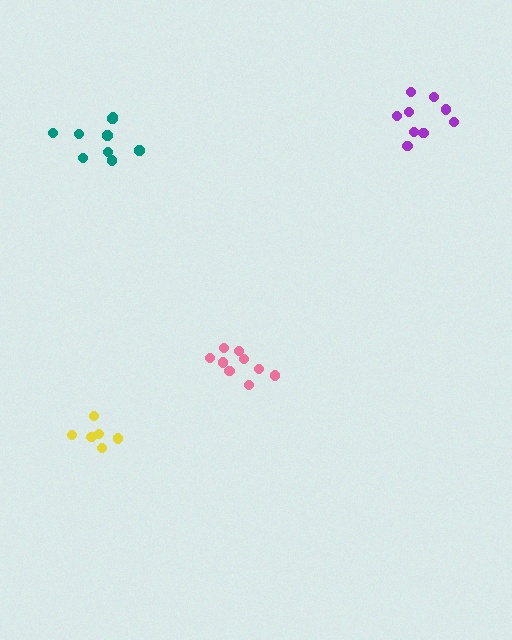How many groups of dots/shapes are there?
There are 4 groups.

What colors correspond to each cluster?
The clusters are colored: purple, pink, yellow, teal.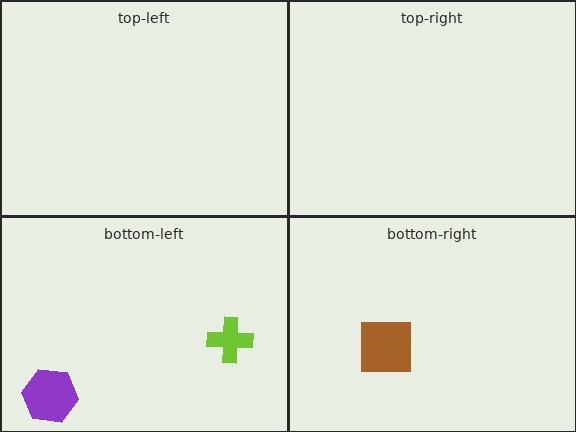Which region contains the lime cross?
The bottom-left region.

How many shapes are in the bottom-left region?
2.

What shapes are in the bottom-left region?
The lime cross, the purple hexagon.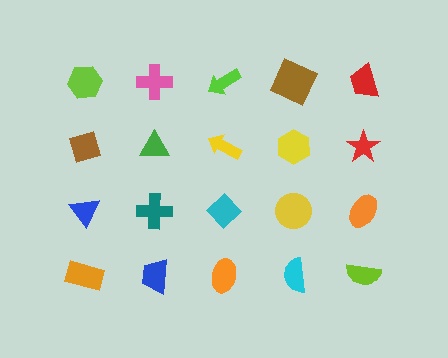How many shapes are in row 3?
5 shapes.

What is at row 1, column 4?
A brown square.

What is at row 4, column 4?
A cyan semicircle.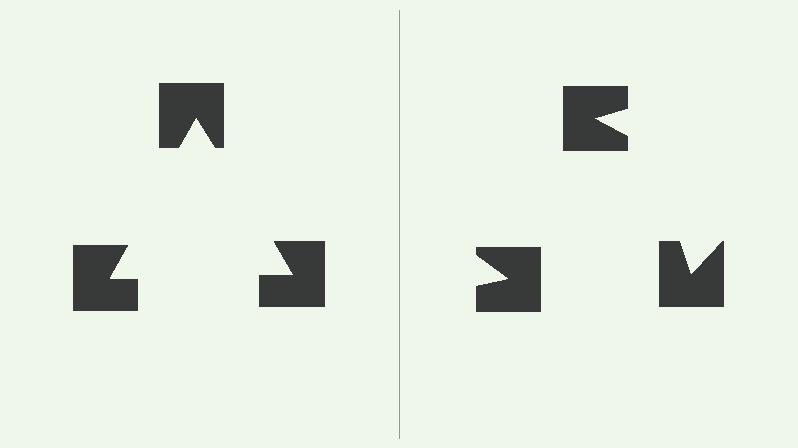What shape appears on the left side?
An illusory triangle.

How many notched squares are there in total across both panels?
6 — 3 on each side.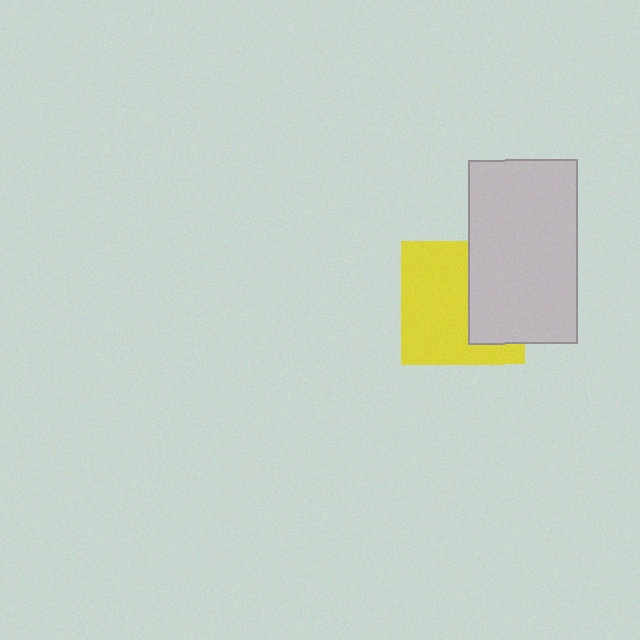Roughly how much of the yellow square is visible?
About half of it is visible (roughly 61%).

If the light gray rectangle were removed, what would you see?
You would see the complete yellow square.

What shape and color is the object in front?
The object in front is a light gray rectangle.